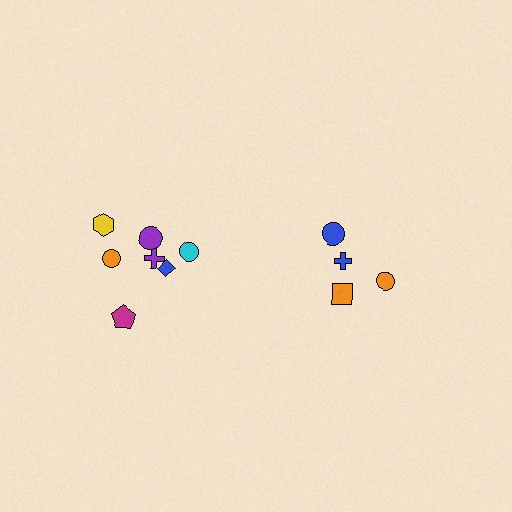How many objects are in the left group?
There are 7 objects.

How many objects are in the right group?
There are 4 objects.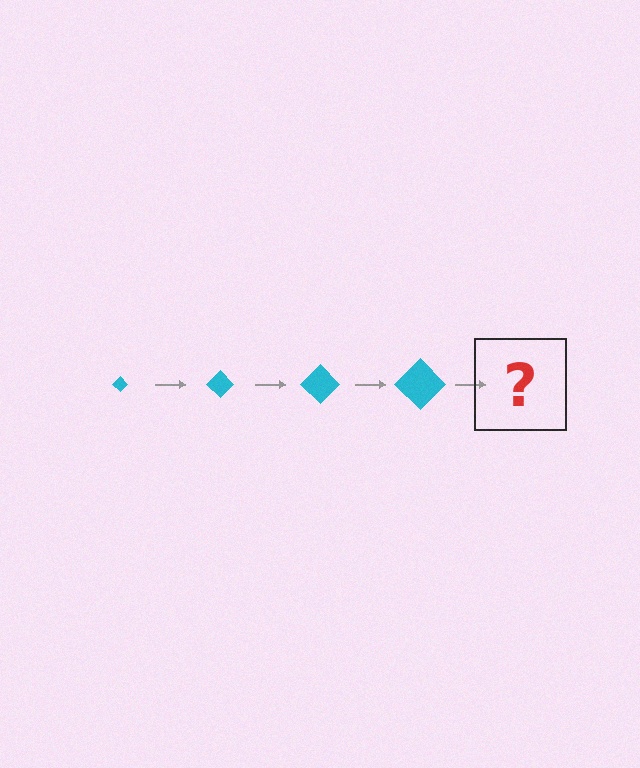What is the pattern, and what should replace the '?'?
The pattern is that the diamond gets progressively larger each step. The '?' should be a cyan diamond, larger than the previous one.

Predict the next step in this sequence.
The next step is a cyan diamond, larger than the previous one.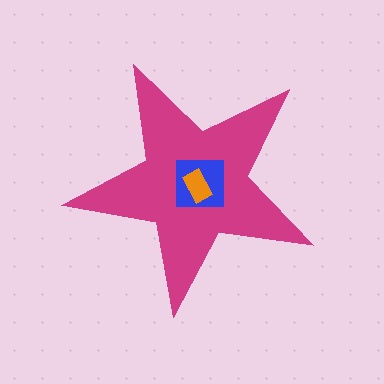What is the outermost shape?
The magenta star.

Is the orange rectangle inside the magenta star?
Yes.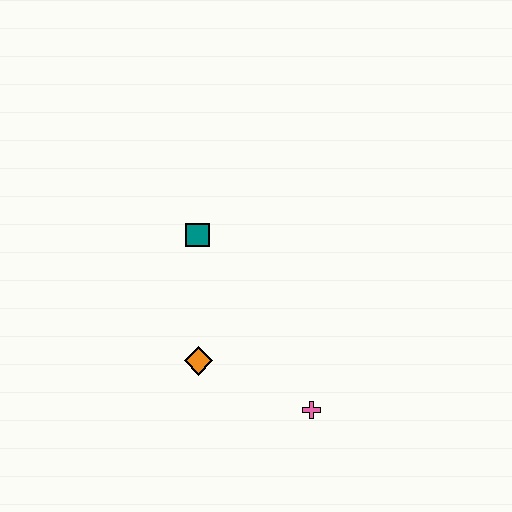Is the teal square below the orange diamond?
No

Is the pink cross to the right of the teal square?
Yes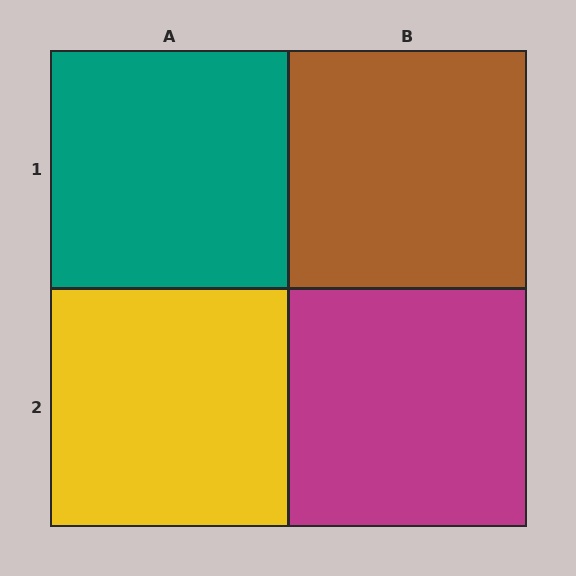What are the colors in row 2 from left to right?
Yellow, magenta.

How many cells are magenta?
1 cell is magenta.